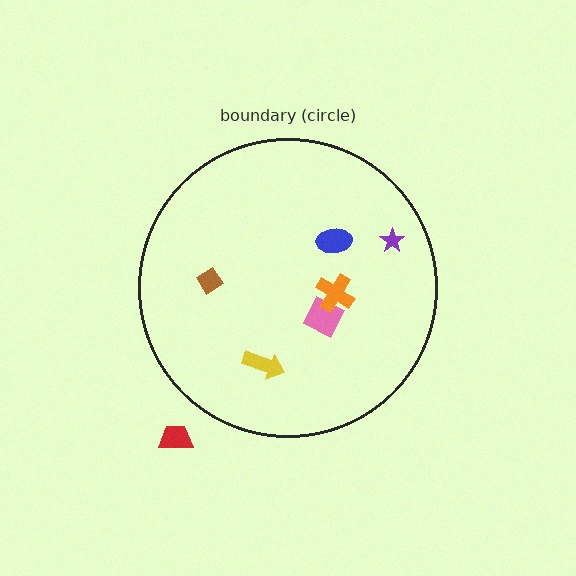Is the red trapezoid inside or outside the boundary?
Outside.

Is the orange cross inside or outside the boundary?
Inside.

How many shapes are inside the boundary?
6 inside, 1 outside.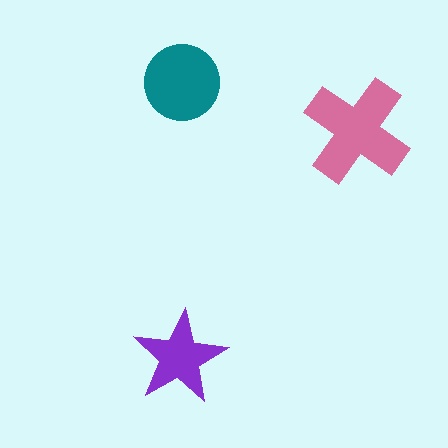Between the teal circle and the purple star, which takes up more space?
The teal circle.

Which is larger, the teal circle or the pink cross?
The pink cross.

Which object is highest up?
The teal circle is topmost.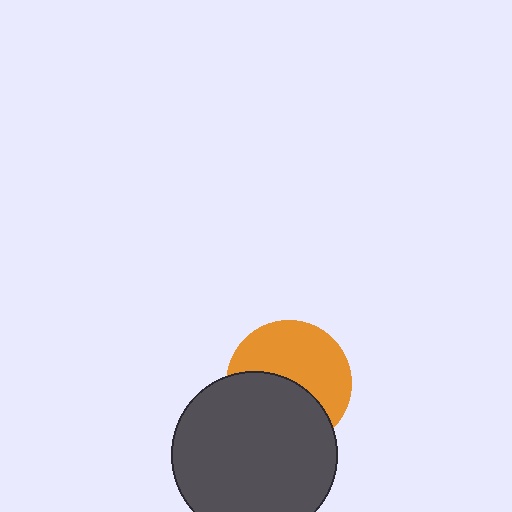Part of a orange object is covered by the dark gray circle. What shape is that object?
It is a circle.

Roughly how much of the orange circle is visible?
About half of it is visible (roughly 54%).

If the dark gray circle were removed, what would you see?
You would see the complete orange circle.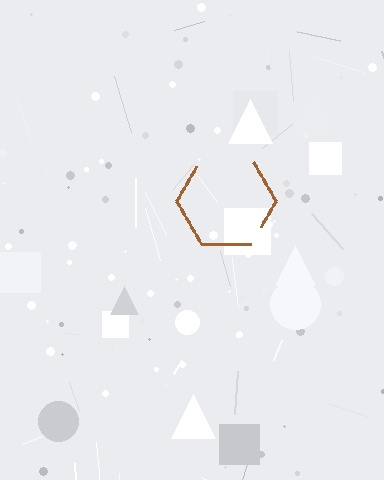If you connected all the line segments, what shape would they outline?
They would outline a hexagon.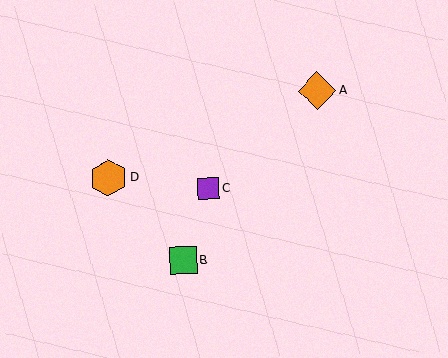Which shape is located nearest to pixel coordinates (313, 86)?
The orange diamond (labeled A) at (317, 91) is nearest to that location.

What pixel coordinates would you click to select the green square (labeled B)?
Click at (183, 260) to select the green square B.